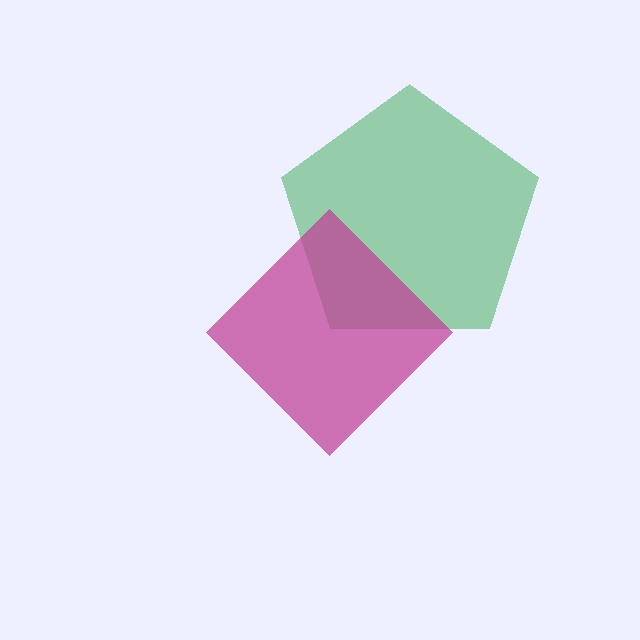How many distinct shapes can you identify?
There are 2 distinct shapes: a green pentagon, a magenta diamond.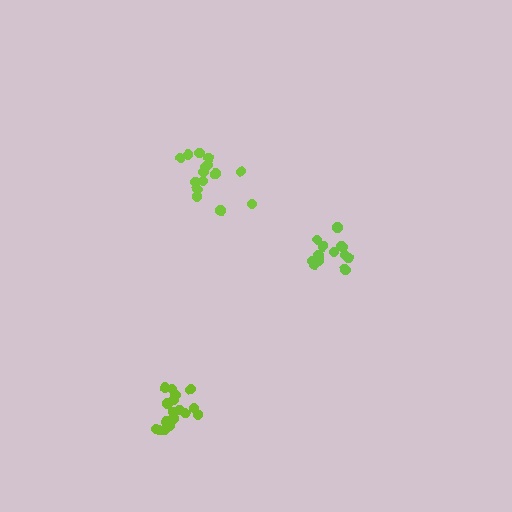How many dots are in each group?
Group 1: 14 dots, Group 2: 15 dots, Group 3: 17 dots (46 total).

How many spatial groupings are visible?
There are 3 spatial groupings.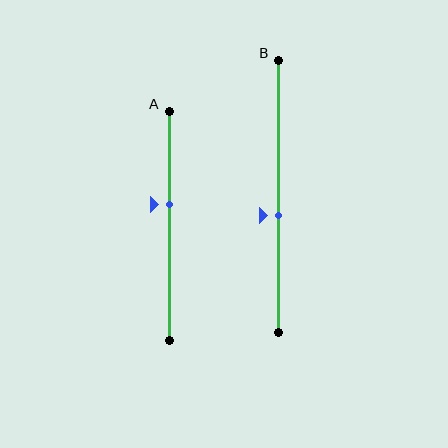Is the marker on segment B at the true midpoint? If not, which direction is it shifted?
No, the marker on segment B is shifted downward by about 7% of the segment length.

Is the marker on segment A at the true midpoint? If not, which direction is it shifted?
No, the marker on segment A is shifted upward by about 9% of the segment length.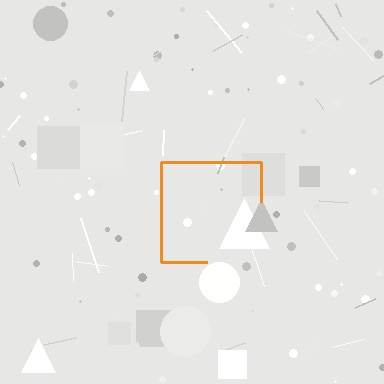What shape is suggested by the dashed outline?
The dashed outline suggests a square.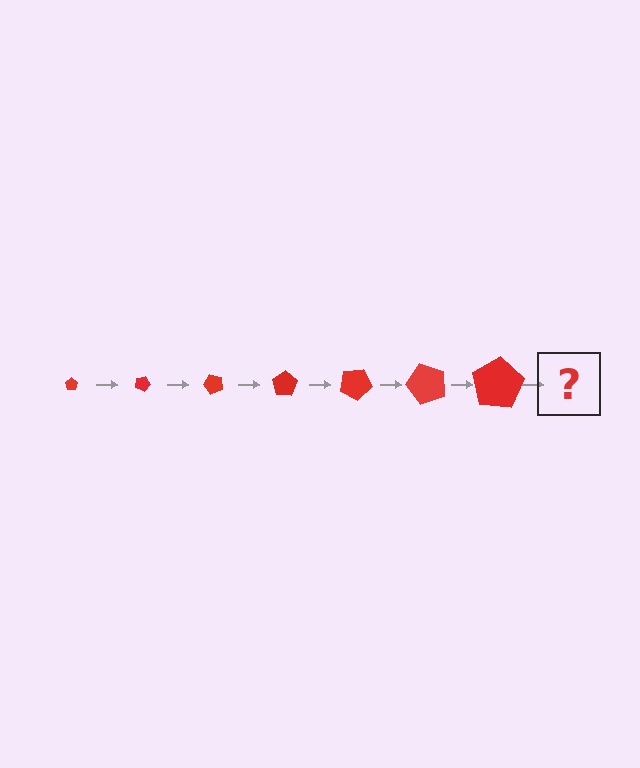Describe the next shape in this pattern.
It should be a pentagon, larger than the previous one and rotated 175 degrees from the start.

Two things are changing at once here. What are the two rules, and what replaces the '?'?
The two rules are that the pentagon grows larger each step and it rotates 25 degrees each step. The '?' should be a pentagon, larger than the previous one and rotated 175 degrees from the start.